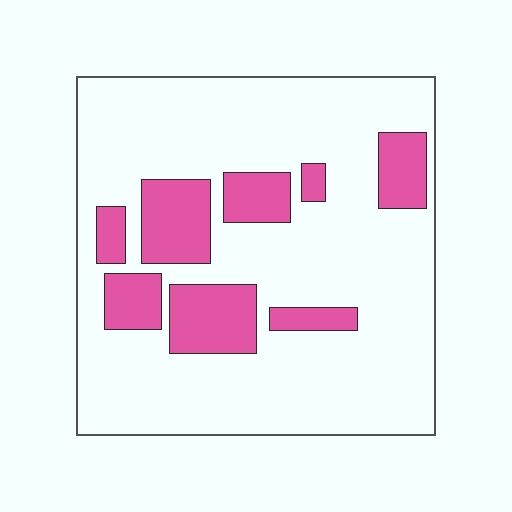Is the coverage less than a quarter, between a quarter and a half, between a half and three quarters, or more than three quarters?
Less than a quarter.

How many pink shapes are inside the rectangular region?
8.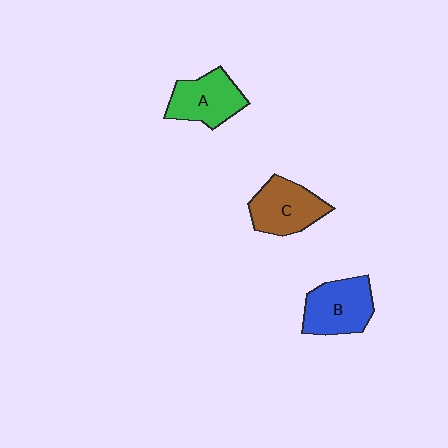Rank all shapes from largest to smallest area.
From largest to smallest: B (blue), C (brown), A (green).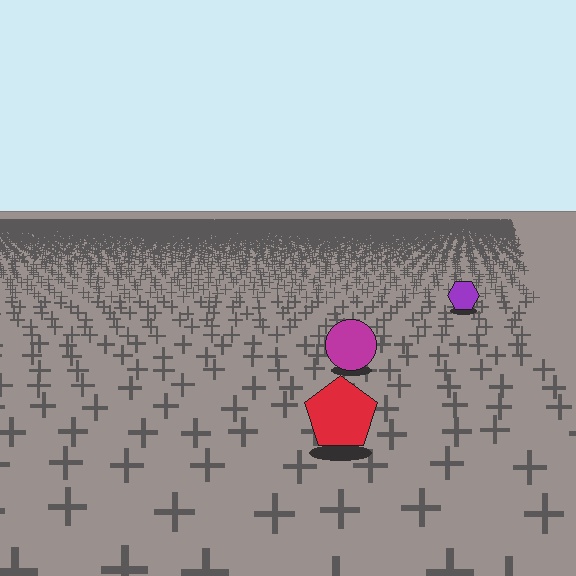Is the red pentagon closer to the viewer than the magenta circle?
Yes. The red pentagon is closer — you can tell from the texture gradient: the ground texture is coarser near it.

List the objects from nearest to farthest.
From nearest to farthest: the red pentagon, the magenta circle, the purple hexagon.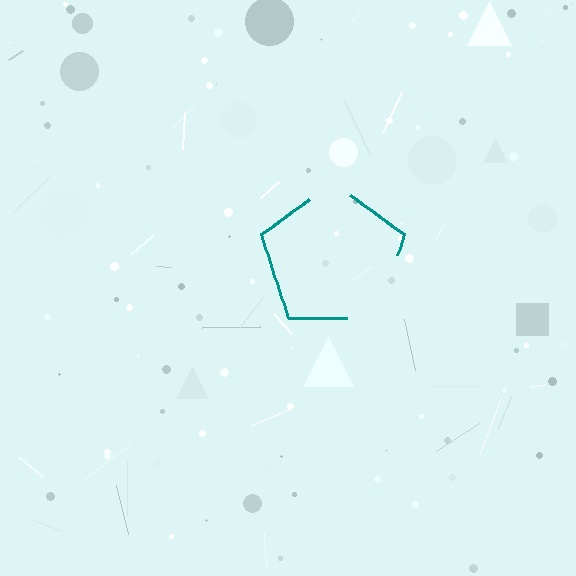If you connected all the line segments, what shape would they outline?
They would outline a pentagon.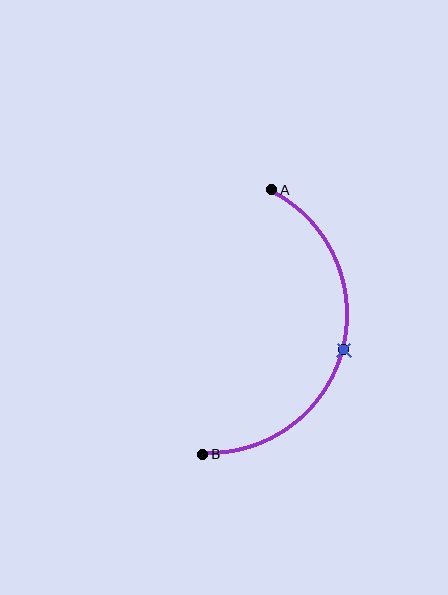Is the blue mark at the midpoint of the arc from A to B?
Yes. The blue mark lies on the arc at equal arc-length from both A and B — it is the arc midpoint.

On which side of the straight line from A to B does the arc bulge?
The arc bulges to the right of the straight line connecting A and B.